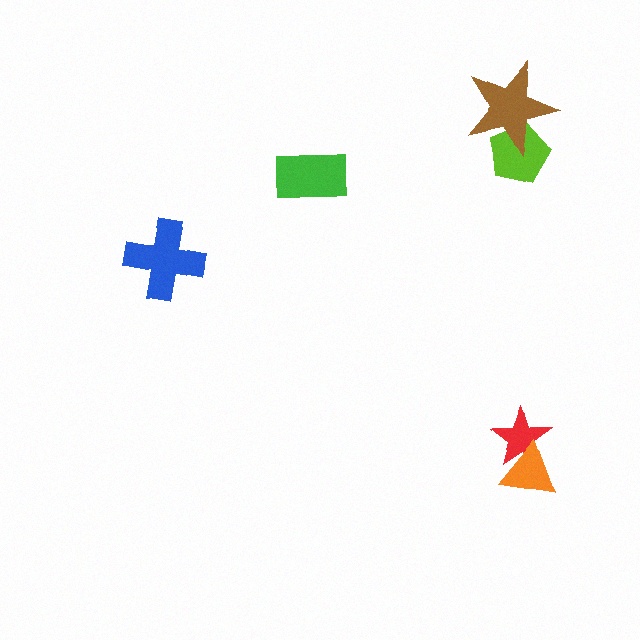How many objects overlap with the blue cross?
0 objects overlap with the blue cross.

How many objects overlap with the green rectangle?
0 objects overlap with the green rectangle.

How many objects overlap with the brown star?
1 object overlaps with the brown star.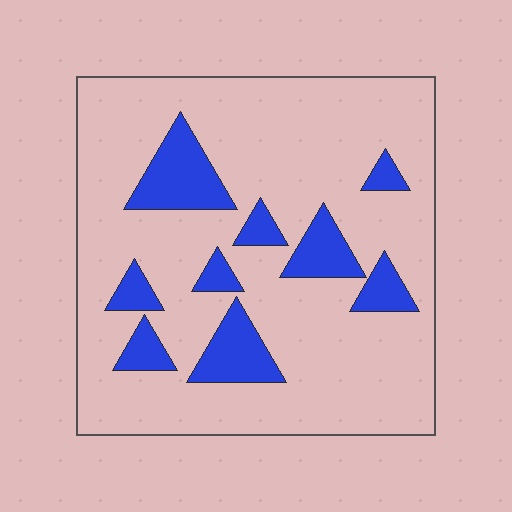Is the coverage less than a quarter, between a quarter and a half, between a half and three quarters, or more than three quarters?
Less than a quarter.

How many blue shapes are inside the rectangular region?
9.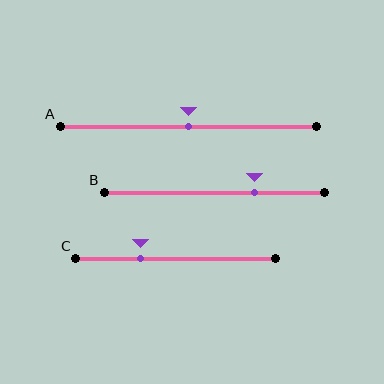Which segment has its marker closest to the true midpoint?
Segment A has its marker closest to the true midpoint.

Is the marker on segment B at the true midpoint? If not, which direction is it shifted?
No, the marker on segment B is shifted to the right by about 18% of the segment length.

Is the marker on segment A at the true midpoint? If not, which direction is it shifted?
Yes, the marker on segment A is at the true midpoint.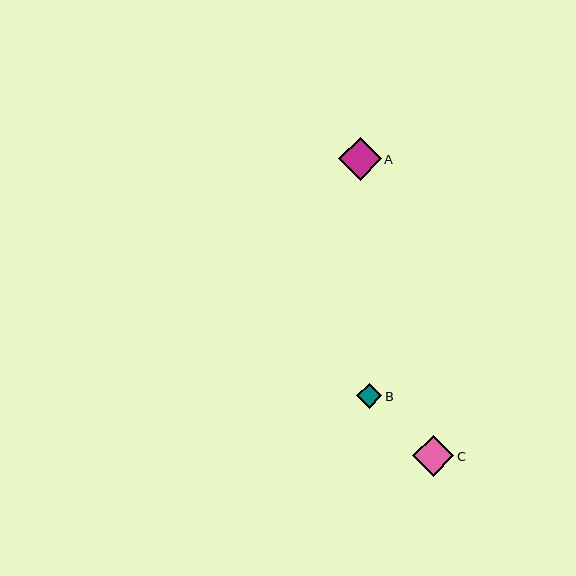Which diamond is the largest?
Diamond A is the largest with a size of approximately 43 pixels.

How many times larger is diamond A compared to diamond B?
Diamond A is approximately 1.7 times the size of diamond B.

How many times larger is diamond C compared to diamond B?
Diamond C is approximately 1.6 times the size of diamond B.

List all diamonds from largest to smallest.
From largest to smallest: A, C, B.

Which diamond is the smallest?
Diamond B is the smallest with a size of approximately 25 pixels.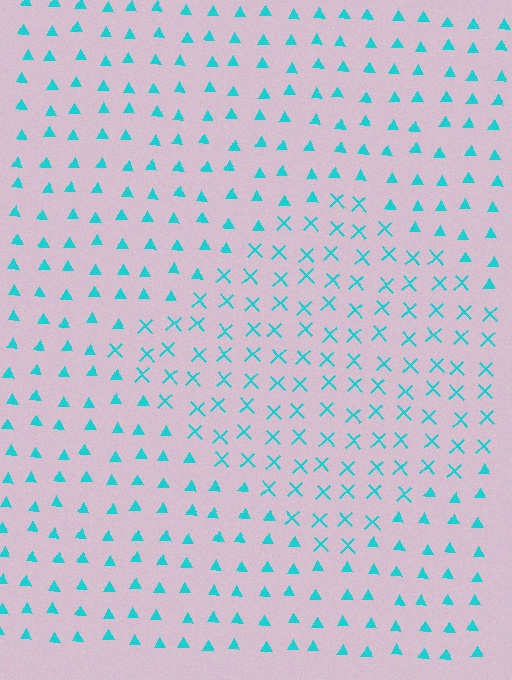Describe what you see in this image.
The image is filled with small cyan elements arranged in a uniform grid. A diamond-shaped region contains X marks, while the surrounding area contains triangles. The boundary is defined purely by the change in element shape.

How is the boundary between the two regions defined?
The boundary is defined by a change in element shape: X marks inside vs. triangles outside. All elements share the same color and spacing.